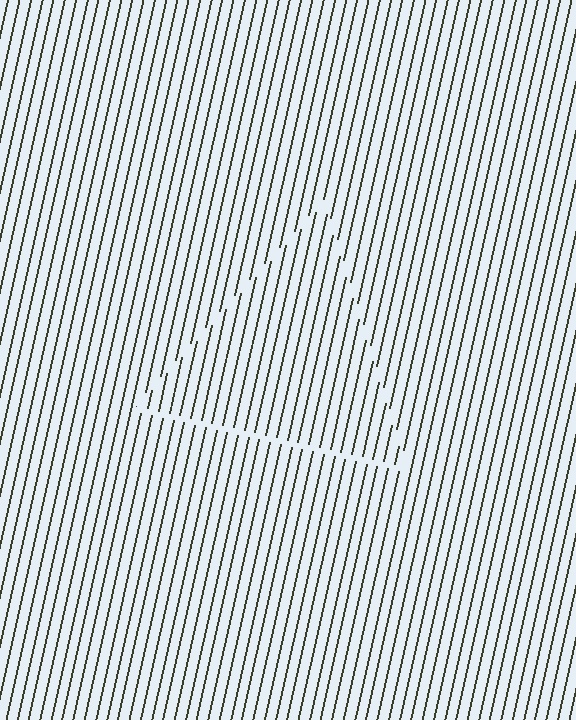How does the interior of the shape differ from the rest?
The interior of the shape contains the same grating, shifted by half a period — the contour is defined by the phase discontinuity where line-ends from the inner and outer gratings abut.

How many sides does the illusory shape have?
3 sides — the line-ends trace a triangle.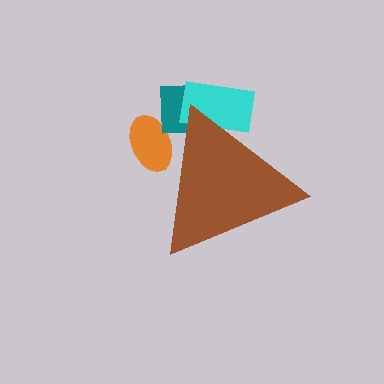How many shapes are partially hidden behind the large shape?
3 shapes are partially hidden.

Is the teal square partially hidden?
Yes, the teal square is partially hidden behind the brown triangle.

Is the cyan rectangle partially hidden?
Yes, the cyan rectangle is partially hidden behind the brown triangle.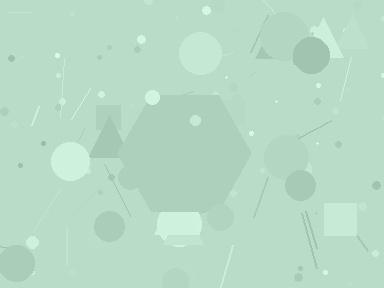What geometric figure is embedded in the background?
A hexagon is embedded in the background.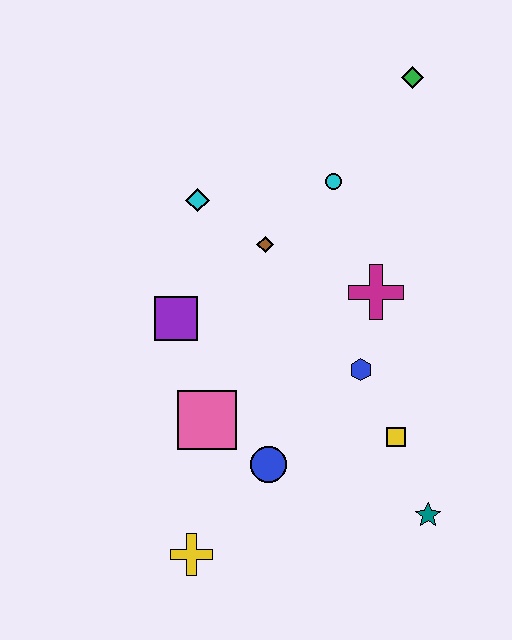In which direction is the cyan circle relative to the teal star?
The cyan circle is above the teal star.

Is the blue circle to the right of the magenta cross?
No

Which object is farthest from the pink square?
The green diamond is farthest from the pink square.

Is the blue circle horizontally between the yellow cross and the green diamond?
Yes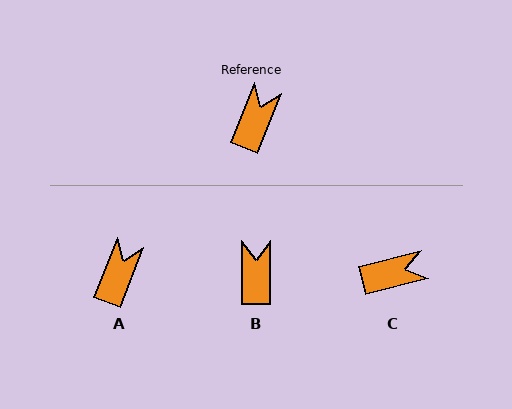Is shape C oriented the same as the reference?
No, it is off by about 55 degrees.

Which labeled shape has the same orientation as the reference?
A.